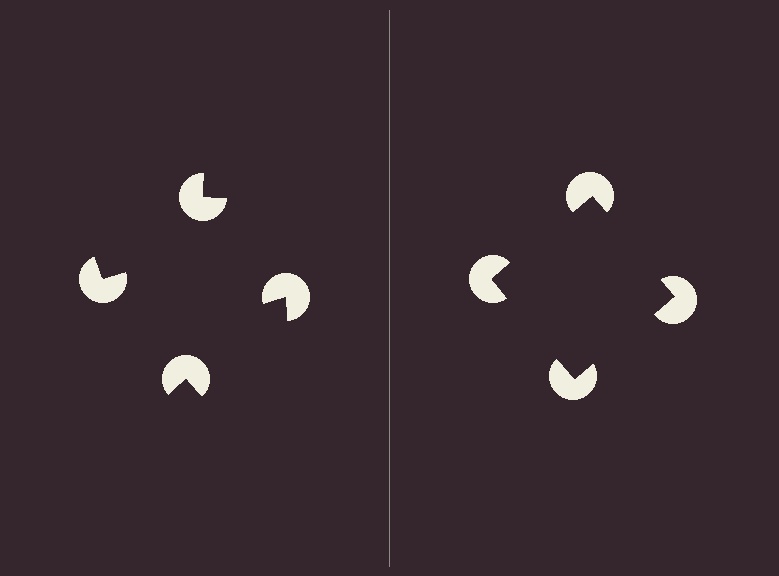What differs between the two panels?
The pac-man discs are positioned identically on both sides; only the wedge orientations differ. On the right they align to a square; on the left they are misaligned.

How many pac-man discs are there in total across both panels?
8 — 4 on each side.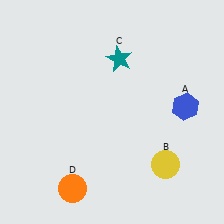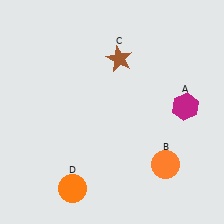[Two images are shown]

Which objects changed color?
A changed from blue to magenta. B changed from yellow to orange. C changed from teal to brown.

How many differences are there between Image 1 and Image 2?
There are 3 differences between the two images.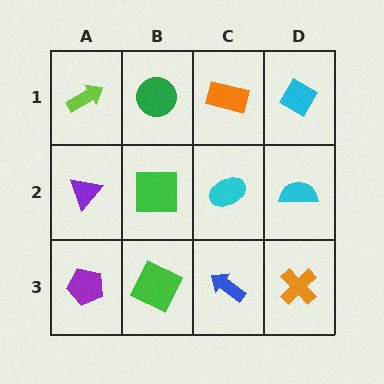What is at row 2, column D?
A cyan semicircle.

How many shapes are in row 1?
4 shapes.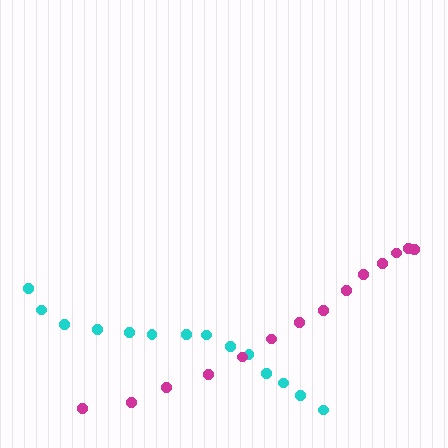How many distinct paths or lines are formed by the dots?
There are 2 distinct paths.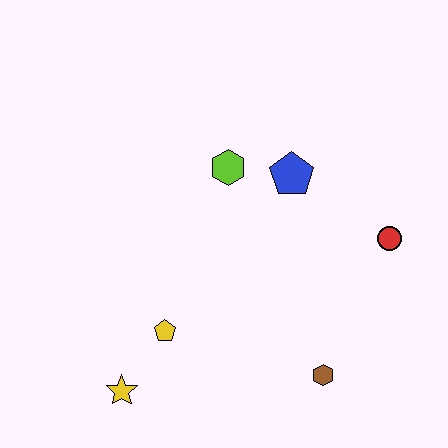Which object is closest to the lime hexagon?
The blue pentagon is closest to the lime hexagon.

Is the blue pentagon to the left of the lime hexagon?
No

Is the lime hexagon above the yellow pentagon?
Yes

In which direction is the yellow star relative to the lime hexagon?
The yellow star is below the lime hexagon.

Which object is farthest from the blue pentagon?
The yellow star is farthest from the blue pentagon.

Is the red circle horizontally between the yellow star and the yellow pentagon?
No